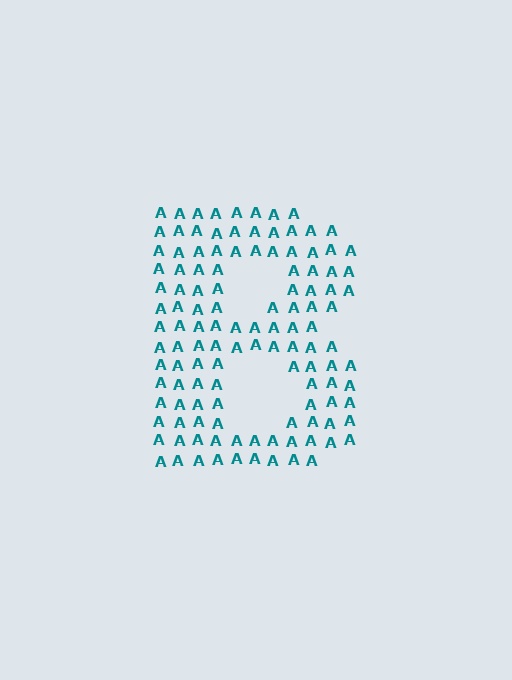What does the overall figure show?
The overall figure shows the letter B.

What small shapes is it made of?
It is made of small letter A's.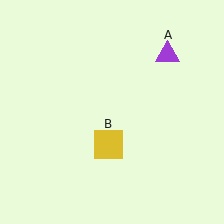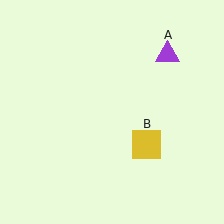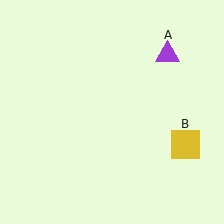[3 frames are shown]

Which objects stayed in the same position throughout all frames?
Purple triangle (object A) remained stationary.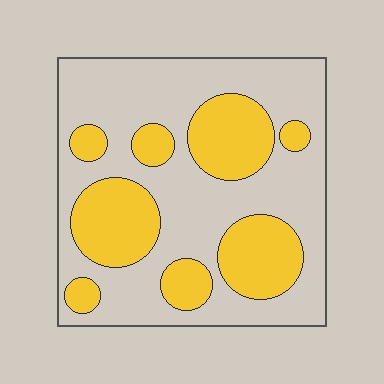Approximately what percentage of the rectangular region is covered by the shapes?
Approximately 35%.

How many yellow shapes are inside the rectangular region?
8.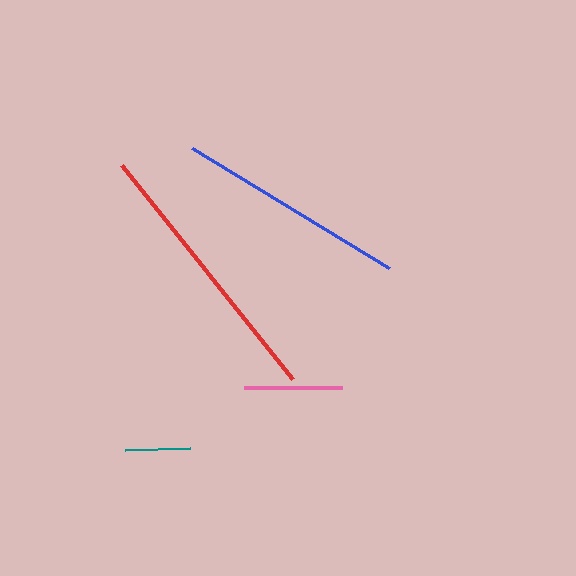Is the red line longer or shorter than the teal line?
The red line is longer than the teal line.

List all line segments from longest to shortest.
From longest to shortest: red, blue, pink, teal.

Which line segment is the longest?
The red line is the longest at approximately 274 pixels.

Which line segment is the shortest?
The teal line is the shortest at approximately 65 pixels.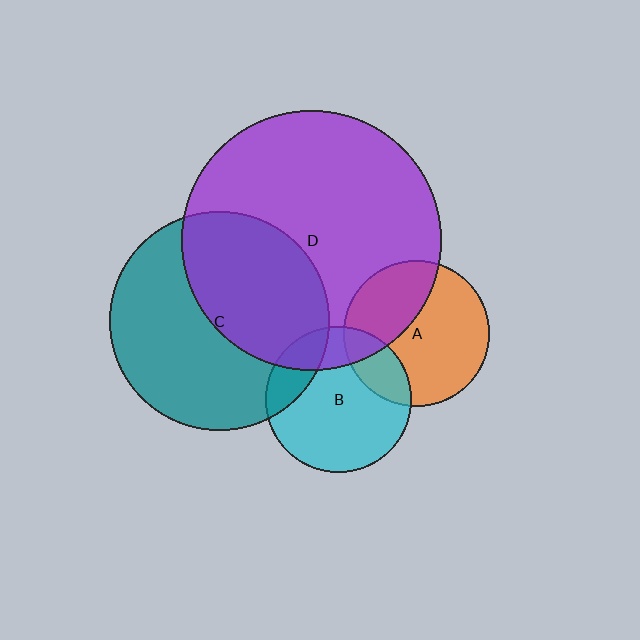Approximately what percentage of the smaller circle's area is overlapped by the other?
Approximately 20%.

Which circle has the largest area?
Circle D (purple).